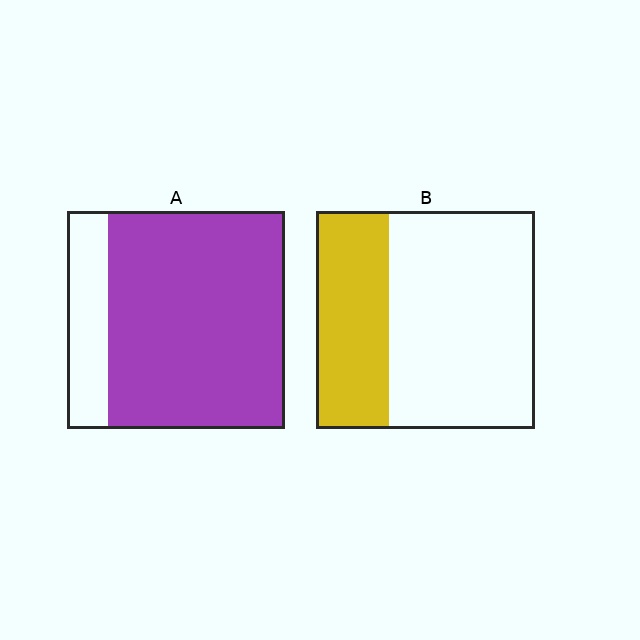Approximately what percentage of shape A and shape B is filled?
A is approximately 80% and B is approximately 35%.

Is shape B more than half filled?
No.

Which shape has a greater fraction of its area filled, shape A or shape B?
Shape A.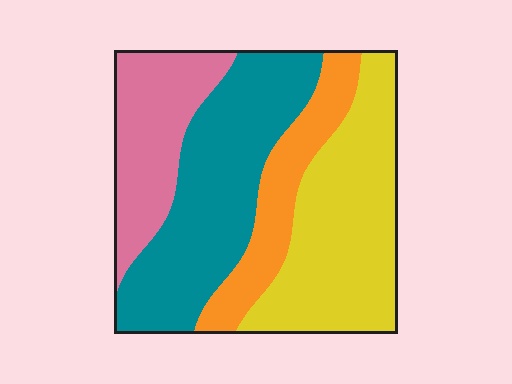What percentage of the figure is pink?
Pink covers roughly 20% of the figure.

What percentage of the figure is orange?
Orange takes up about one sixth (1/6) of the figure.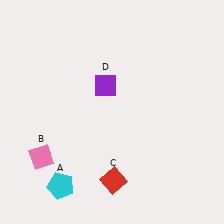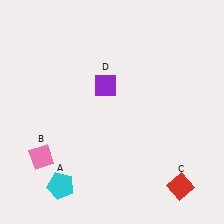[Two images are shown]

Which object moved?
The red diamond (C) moved right.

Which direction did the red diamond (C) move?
The red diamond (C) moved right.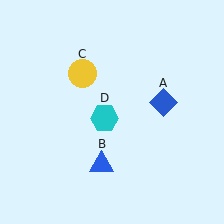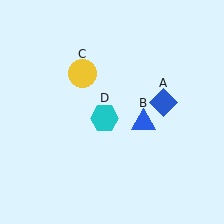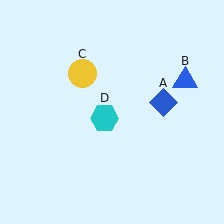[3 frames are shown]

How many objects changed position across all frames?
1 object changed position: blue triangle (object B).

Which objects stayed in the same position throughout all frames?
Blue diamond (object A) and yellow circle (object C) and cyan hexagon (object D) remained stationary.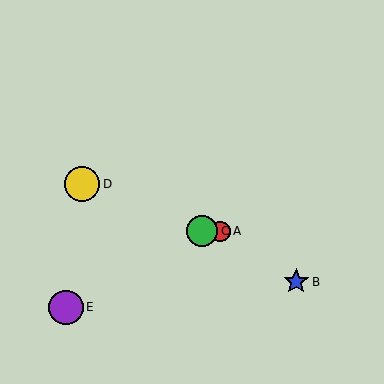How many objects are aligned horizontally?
2 objects (A, C) are aligned horizontally.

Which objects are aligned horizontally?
Objects A, C are aligned horizontally.